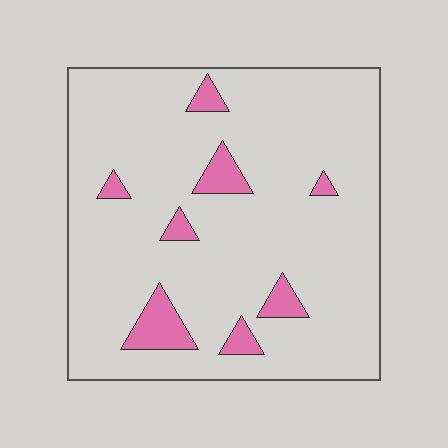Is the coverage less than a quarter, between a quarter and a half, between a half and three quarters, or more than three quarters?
Less than a quarter.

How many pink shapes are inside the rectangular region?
8.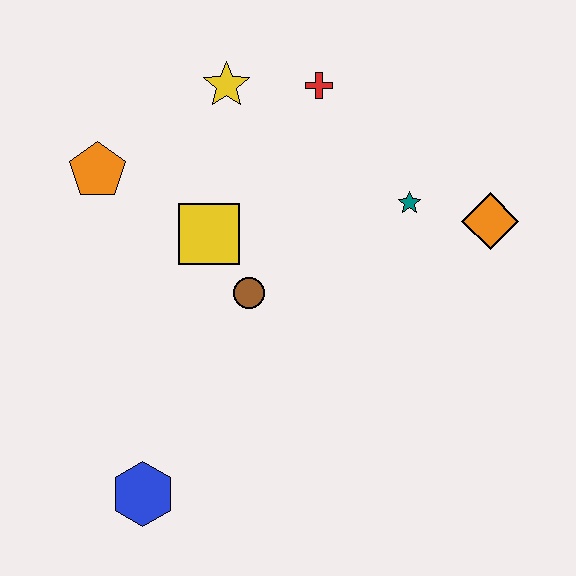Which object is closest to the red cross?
The yellow star is closest to the red cross.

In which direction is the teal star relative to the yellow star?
The teal star is to the right of the yellow star.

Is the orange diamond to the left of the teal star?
No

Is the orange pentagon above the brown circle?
Yes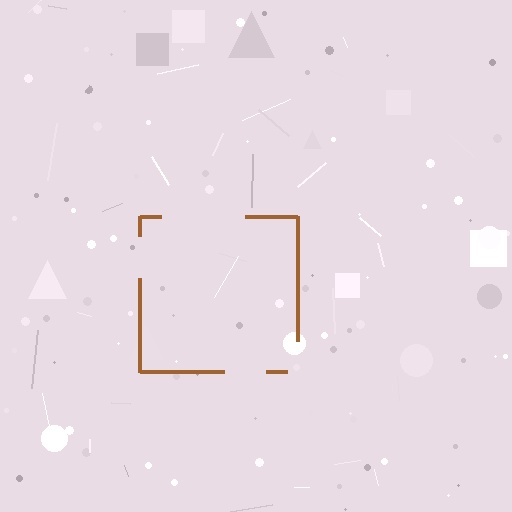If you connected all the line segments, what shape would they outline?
They would outline a square.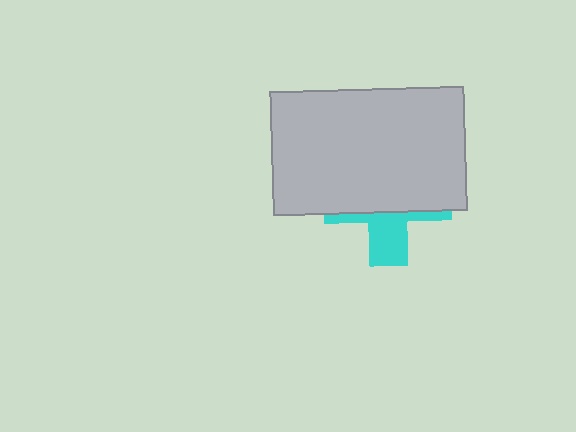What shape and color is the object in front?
The object in front is a light gray rectangle.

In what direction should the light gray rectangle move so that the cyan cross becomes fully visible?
The light gray rectangle should move up. That is the shortest direction to clear the overlap and leave the cyan cross fully visible.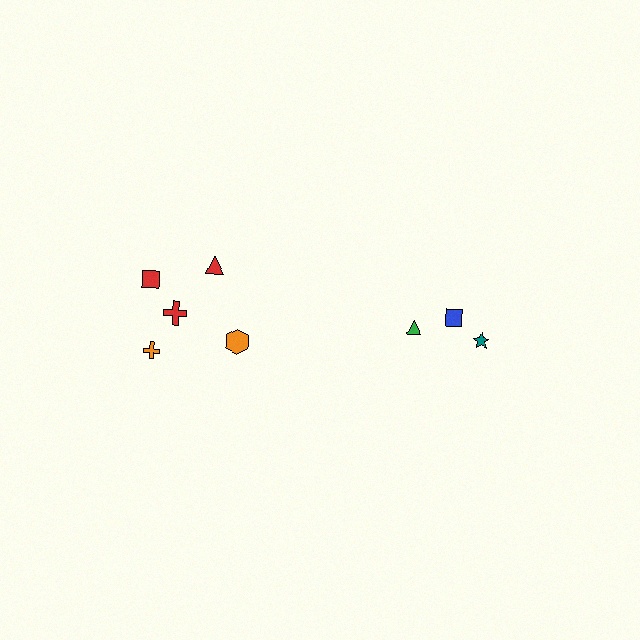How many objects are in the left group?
There are 5 objects.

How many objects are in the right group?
There are 3 objects.